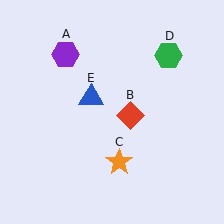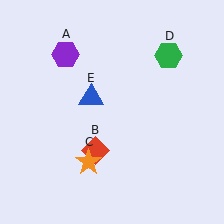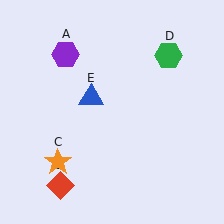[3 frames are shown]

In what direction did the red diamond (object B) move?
The red diamond (object B) moved down and to the left.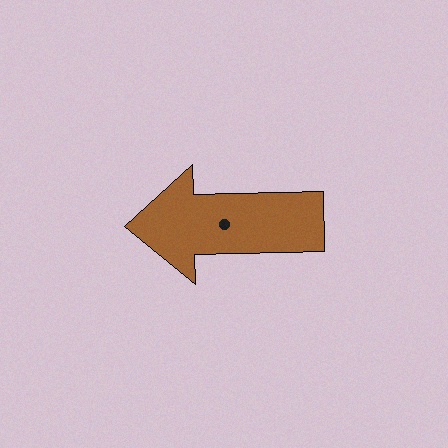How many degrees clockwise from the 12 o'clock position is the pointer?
Approximately 269 degrees.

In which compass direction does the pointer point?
West.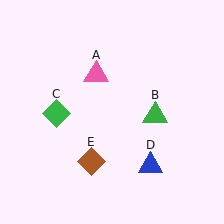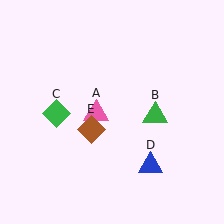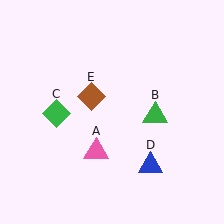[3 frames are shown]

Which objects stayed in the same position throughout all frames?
Green triangle (object B) and green diamond (object C) and blue triangle (object D) remained stationary.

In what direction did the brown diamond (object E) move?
The brown diamond (object E) moved up.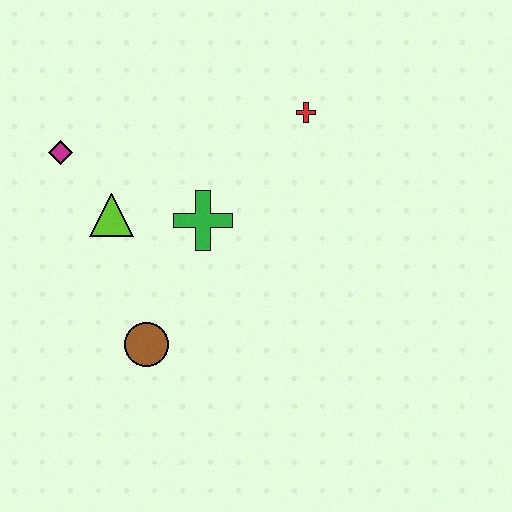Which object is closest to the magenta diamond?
The lime triangle is closest to the magenta diamond.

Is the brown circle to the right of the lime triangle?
Yes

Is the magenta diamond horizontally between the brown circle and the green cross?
No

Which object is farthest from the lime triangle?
The red cross is farthest from the lime triangle.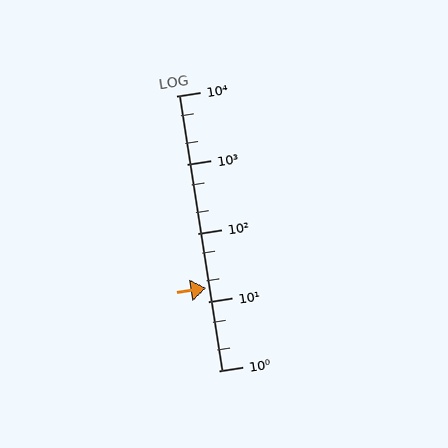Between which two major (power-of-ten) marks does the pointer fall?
The pointer is between 10 and 100.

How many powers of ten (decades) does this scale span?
The scale spans 4 decades, from 1 to 10000.